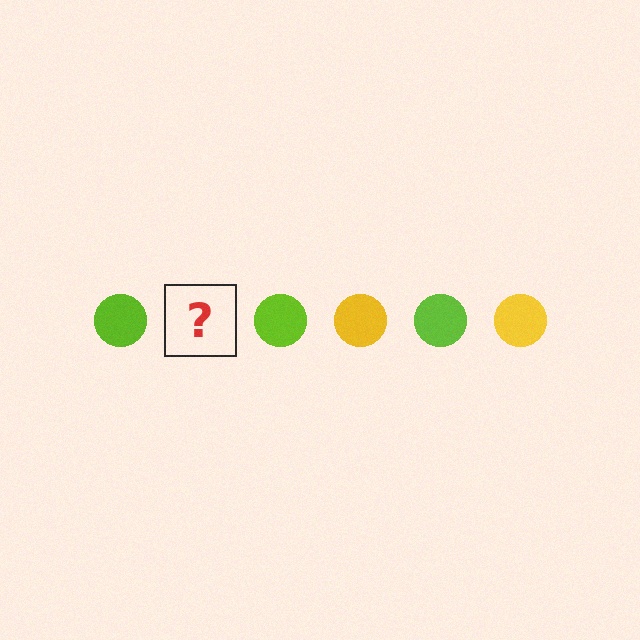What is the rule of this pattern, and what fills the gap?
The rule is that the pattern cycles through lime, yellow circles. The gap should be filled with a yellow circle.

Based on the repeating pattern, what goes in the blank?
The blank should be a yellow circle.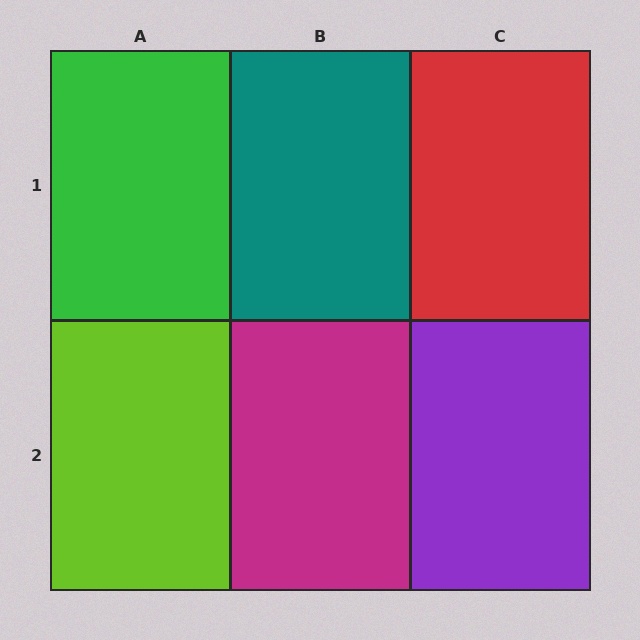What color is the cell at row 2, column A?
Lime.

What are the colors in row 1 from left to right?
Green, teal, red.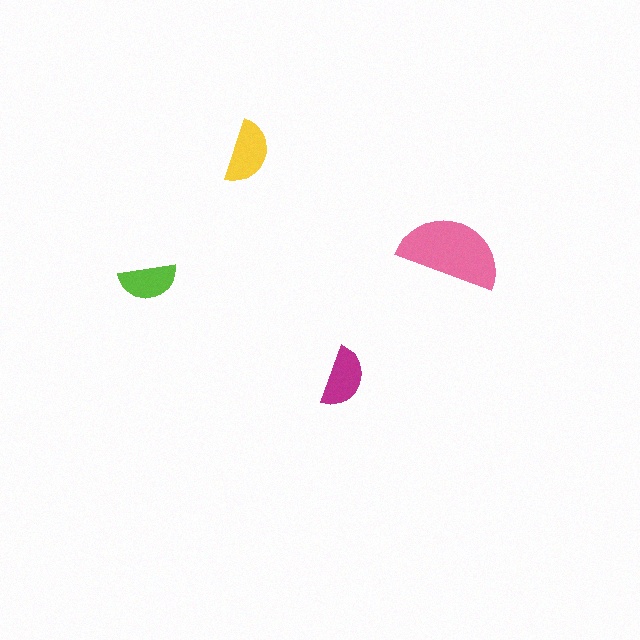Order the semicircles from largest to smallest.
the pink one, the yellow one, the magenta one, the lime one.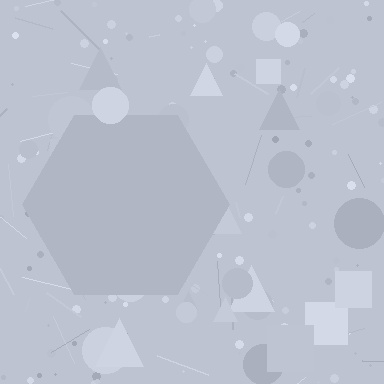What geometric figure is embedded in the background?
A hexagon is embedded in the background.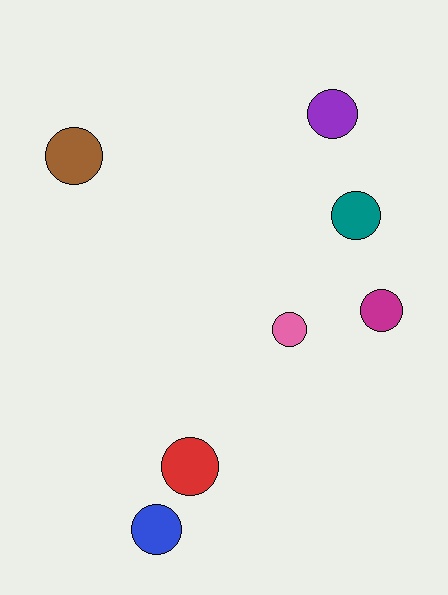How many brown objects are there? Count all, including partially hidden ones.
There is 1 brown object.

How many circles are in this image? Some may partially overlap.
There are 7 circles.